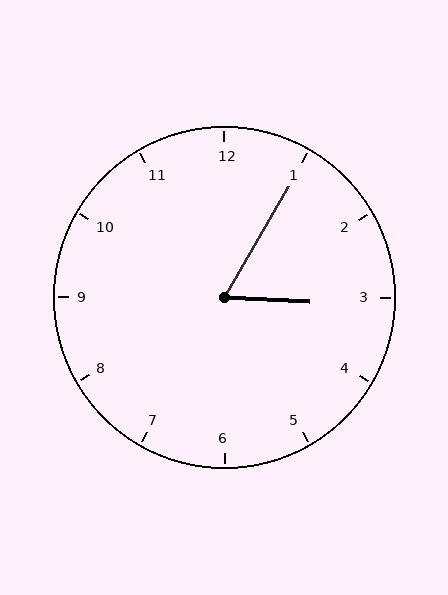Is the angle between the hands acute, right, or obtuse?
It is acute.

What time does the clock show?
3:05.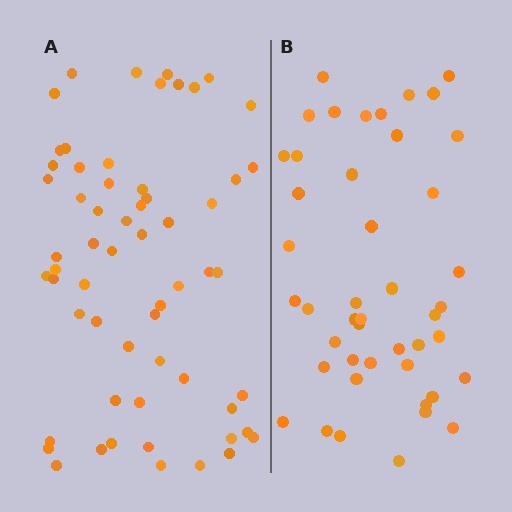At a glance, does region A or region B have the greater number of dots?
Region A (the left region) has more dots.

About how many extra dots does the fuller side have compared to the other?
Region A has approximately 15 more dots than region B.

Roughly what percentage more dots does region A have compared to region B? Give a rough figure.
About 35% more.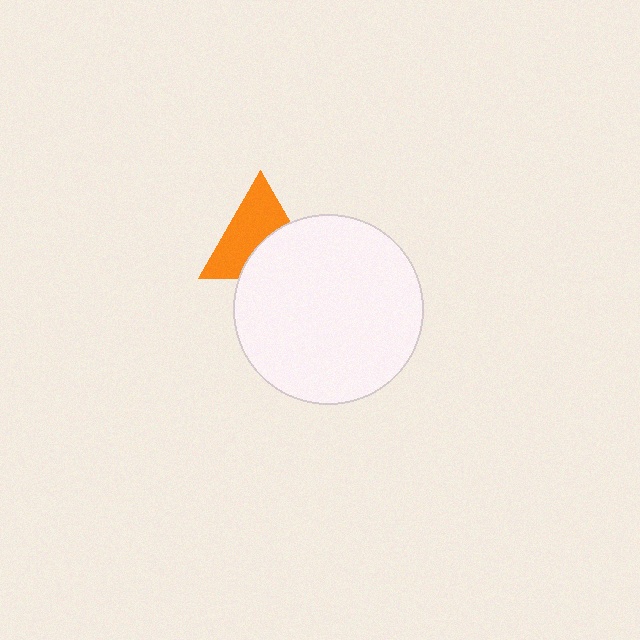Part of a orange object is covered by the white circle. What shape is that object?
It is a triangle.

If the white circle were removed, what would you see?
You would see the complete orange triangle.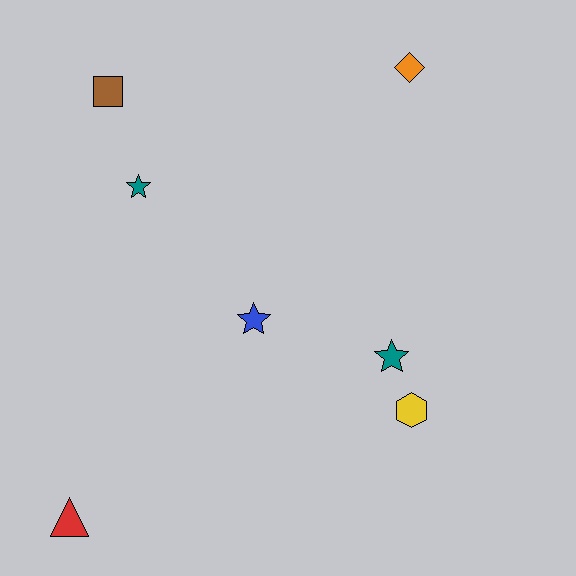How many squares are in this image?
There is 1 square.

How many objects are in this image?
There are 7 objects.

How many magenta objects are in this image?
There are no magenta objects.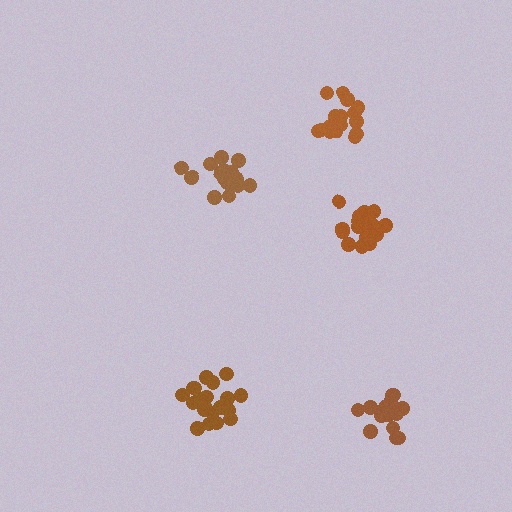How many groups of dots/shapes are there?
There are 5 groups.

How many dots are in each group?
Group 1: 16 dots, Group 2: 18 dots, Group 3: 20 dots, Group 4: 17 dots, Group 5: 18 dots (89 total).